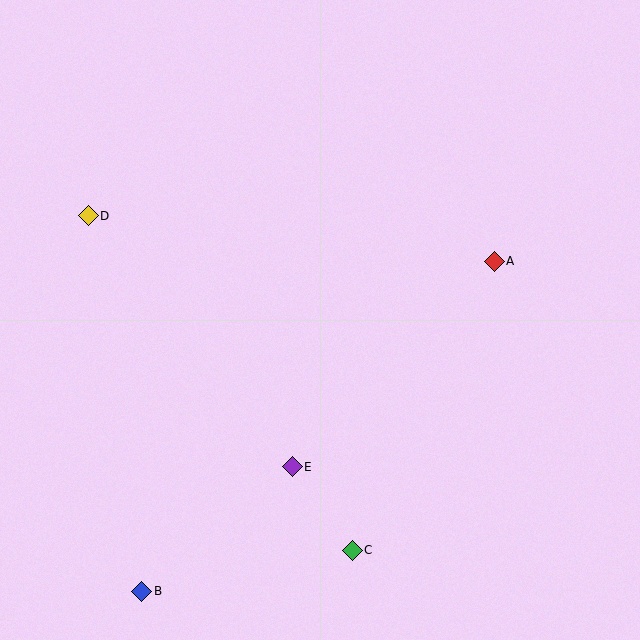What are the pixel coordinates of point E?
Point E is at (292, 467).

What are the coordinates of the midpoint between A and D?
The midpoint between A and D is at (291, 238).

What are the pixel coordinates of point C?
Point C is at (352, 550).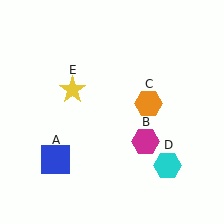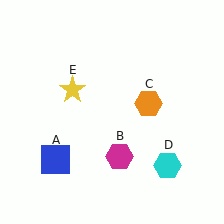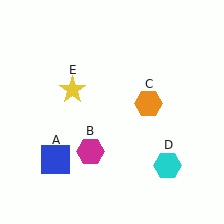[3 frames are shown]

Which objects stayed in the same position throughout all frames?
Blue square (object A) and orange hexagon (object C) and cyan hexagon (object D) and yellow star (object E) remained stationary.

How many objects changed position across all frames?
1 object changed position: magenta hexagon (object B).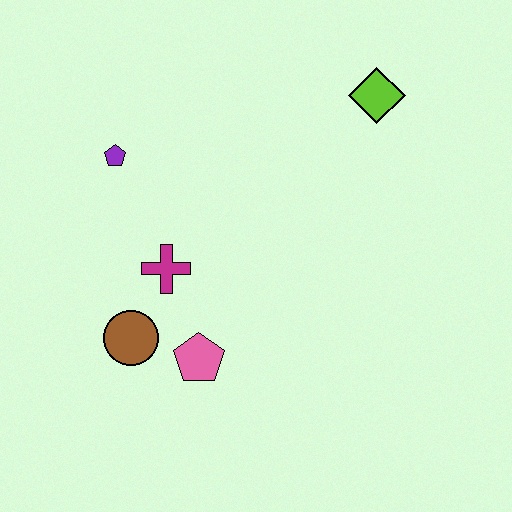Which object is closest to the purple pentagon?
The magenta cross is closest to the purple pentagon.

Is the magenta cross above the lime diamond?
No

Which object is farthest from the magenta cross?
The lime diamond is farthest from the magenta cross.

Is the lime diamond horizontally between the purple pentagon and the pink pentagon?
No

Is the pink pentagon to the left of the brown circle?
No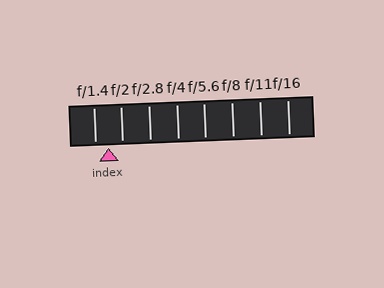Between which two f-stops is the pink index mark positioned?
The index mark is between f/1.4 and f/2.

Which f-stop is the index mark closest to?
The index mark is closest to f/2.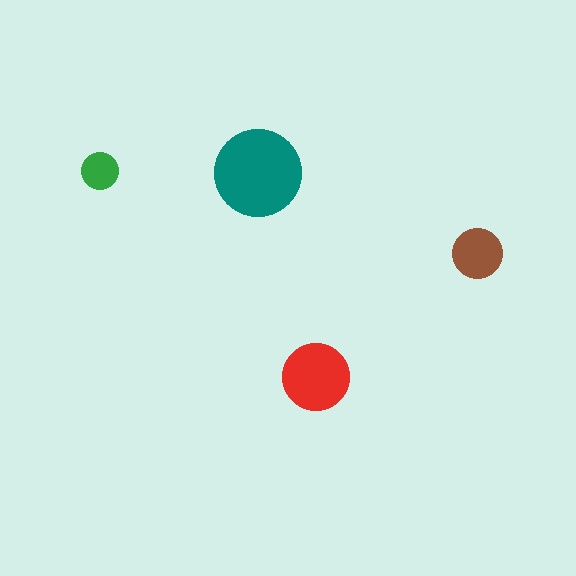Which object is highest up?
The green circle is topmost.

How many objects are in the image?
There are 4 objects in the image.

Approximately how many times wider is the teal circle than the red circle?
About 1.5 times wider.